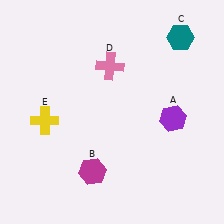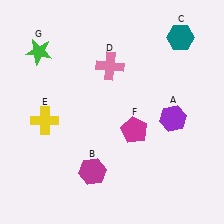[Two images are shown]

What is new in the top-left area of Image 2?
A green star (G) was added in the top-left area of Image 2.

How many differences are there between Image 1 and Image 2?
There are 2 differences between the two images.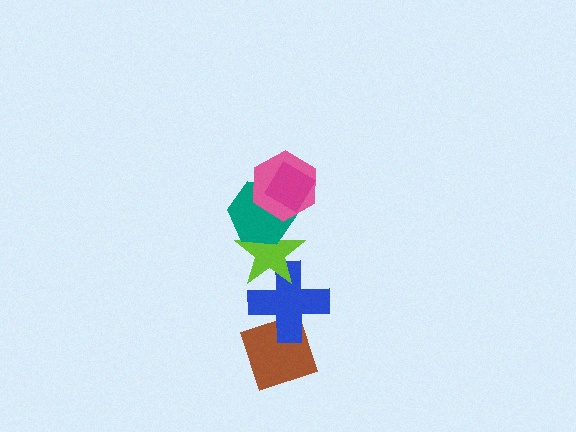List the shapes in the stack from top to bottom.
From top to bottom: the magenta diamond, the pink hexagon, the teal hexagon, the lime star, the blue cross, the brown diamond.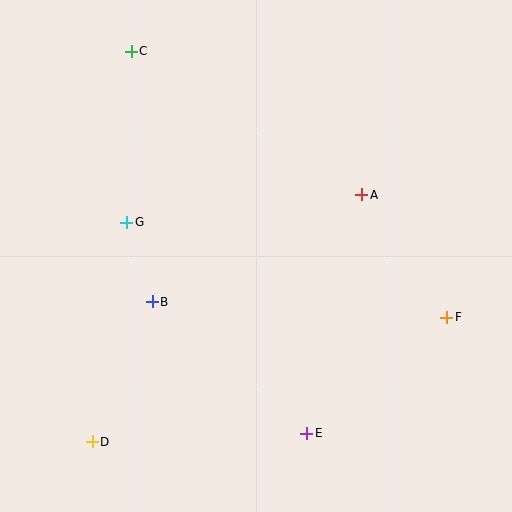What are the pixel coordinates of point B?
Point B is at (152, 302).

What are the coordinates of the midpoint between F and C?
The midpoint between F and C is at (289, 184).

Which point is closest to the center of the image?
Point B at (152, 302) is closest to the center.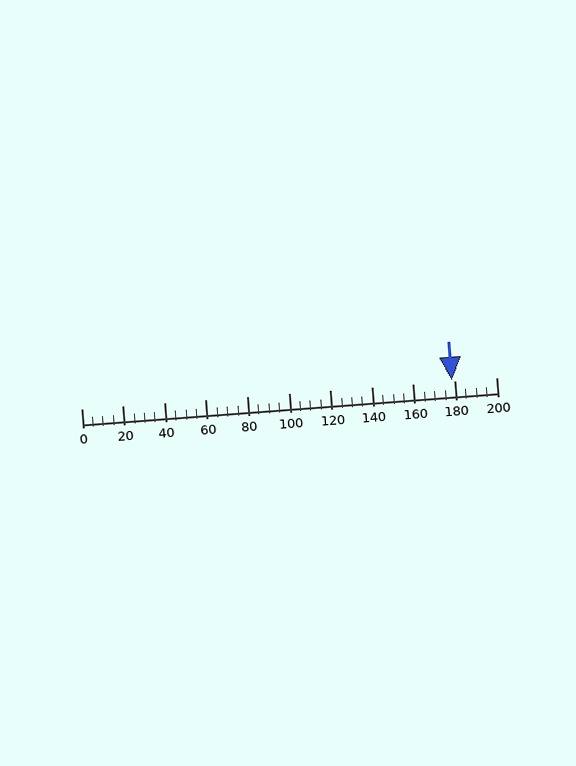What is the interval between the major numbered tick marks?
The major tick marks are spaced 20 units apart.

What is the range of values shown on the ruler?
The ruler shows values from 0 to 200.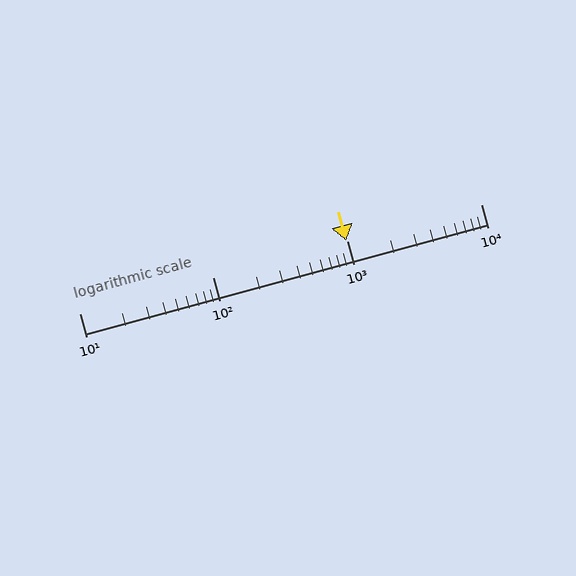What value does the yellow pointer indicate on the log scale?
The pointer indicates approximately 990.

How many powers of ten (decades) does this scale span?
The scale spans 3 decades, from 10 to 10000.